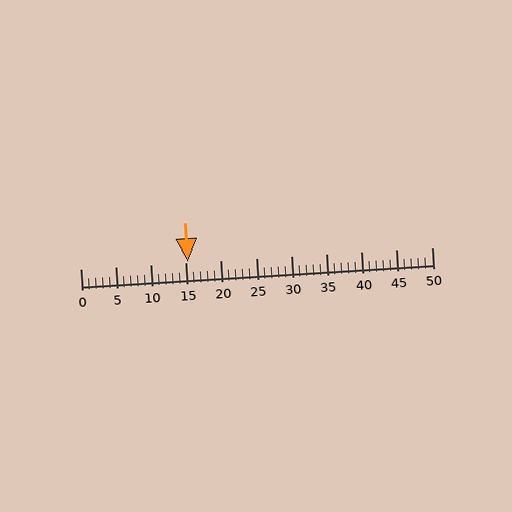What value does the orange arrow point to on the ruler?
The orange arrow points to approximately 15.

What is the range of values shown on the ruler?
The ruler shows values from 0 to 50.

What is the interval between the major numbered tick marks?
The major tick marks are spaced 5 units apart.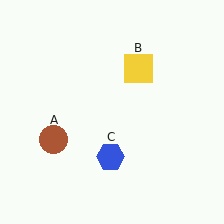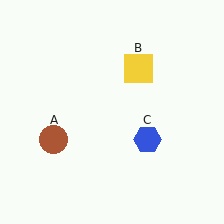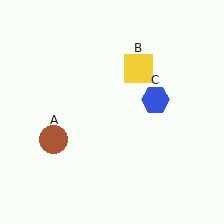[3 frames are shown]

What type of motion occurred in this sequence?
The blue hexagon (object C) rotated counterclockwise around the center of the scene.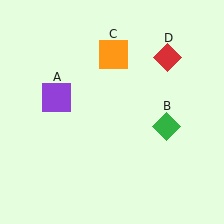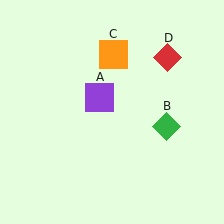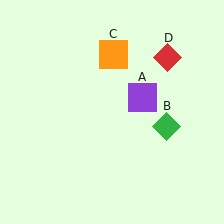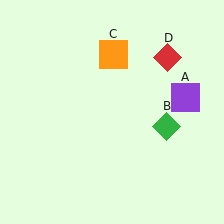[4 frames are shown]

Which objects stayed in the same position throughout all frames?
Green diamond (object B) and orange square (object C) and red diamond (object D) remained stationary.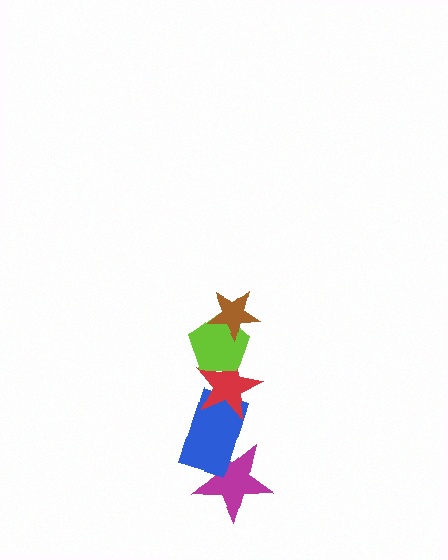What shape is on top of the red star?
The lime pentagon is on top of the red star.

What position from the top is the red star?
The red star is 3rd from the top.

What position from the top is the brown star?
The brown star is 1st from the top.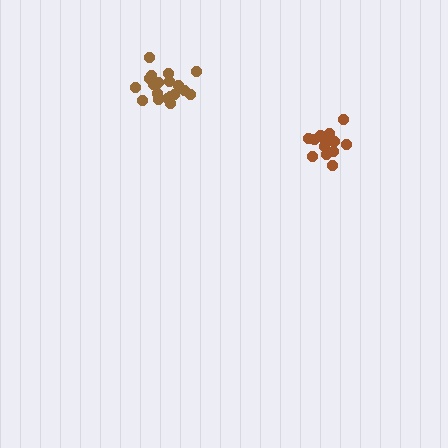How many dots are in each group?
Group 1: 15 dots, Group 2: 20 dots (35 total).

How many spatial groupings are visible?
There are 2 spatial groupings.